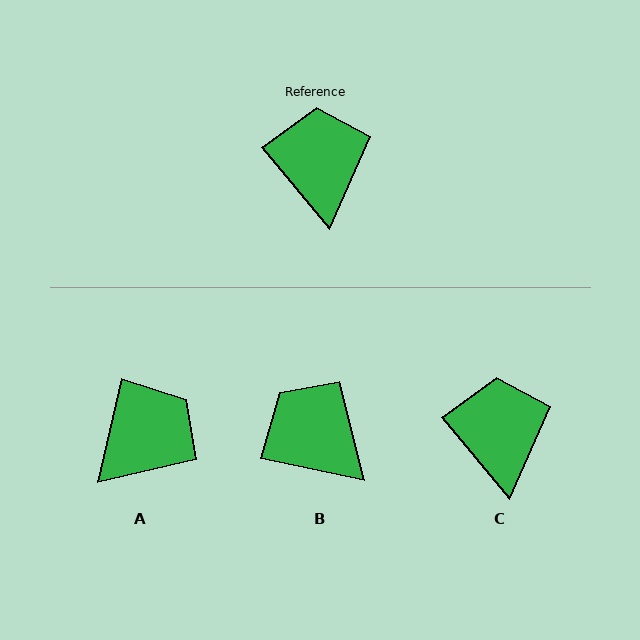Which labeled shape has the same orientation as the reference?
C.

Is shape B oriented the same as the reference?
No, it is off by about 38 degrees.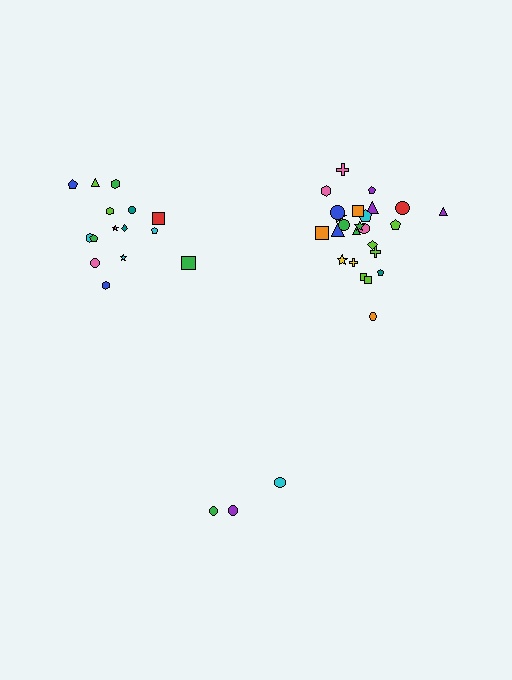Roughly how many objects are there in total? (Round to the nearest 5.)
Roughly 45 objects in total.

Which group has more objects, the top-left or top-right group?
The top-right group.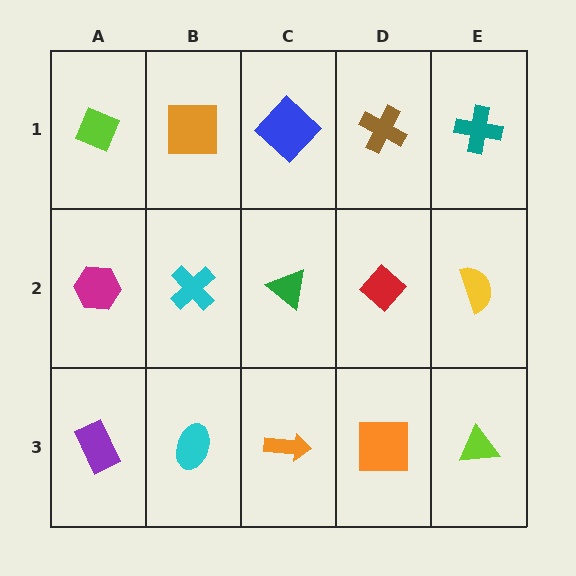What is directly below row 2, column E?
A lime triangle.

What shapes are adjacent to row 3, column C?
A green triangle (row 2, column C), a cyan ellipse (row 3, column B), an orange square (row 3, column D).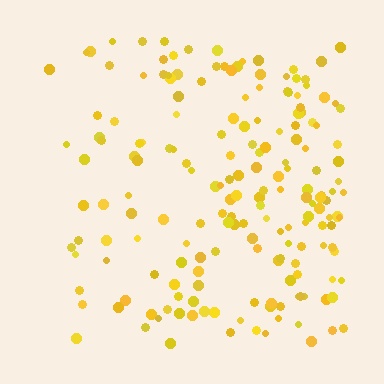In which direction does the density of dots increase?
From left to right, with the right side densest.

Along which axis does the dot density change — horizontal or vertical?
Horizontal.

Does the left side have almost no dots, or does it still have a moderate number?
Still a moderate number, just noticeably fewer than the right.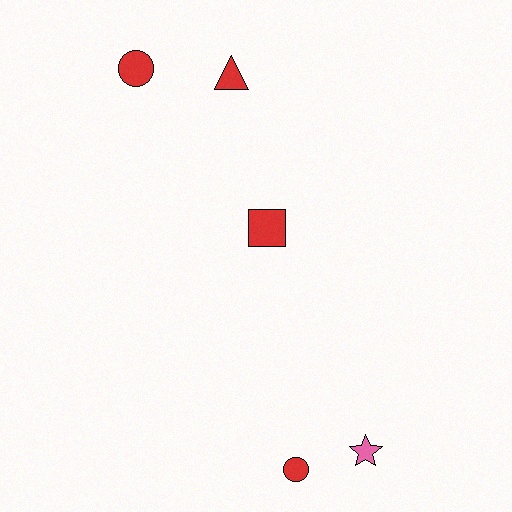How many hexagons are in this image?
There are no hexagons.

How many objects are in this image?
There are 5 objects.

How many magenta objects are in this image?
There are no magenta objects.